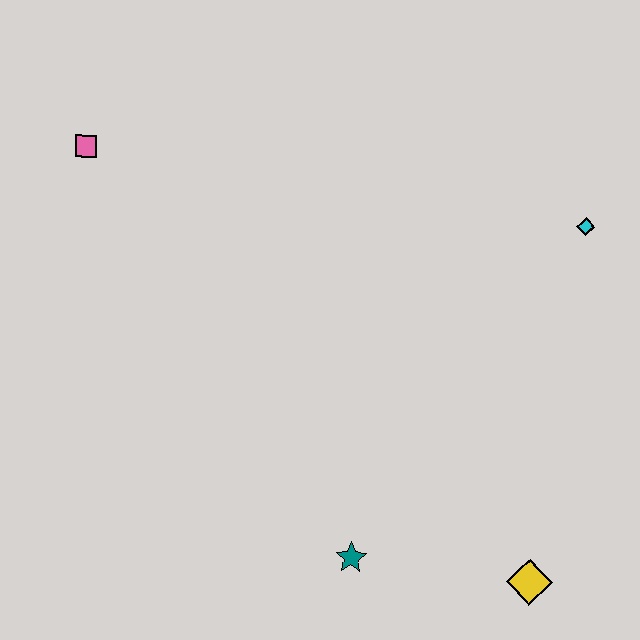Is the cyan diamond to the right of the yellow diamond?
Yes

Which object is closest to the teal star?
The yellow diamond is closest to the teal star.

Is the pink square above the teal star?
Yes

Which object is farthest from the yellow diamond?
The pink square is farthest from the yellow diamond.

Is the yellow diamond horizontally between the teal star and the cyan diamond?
Yes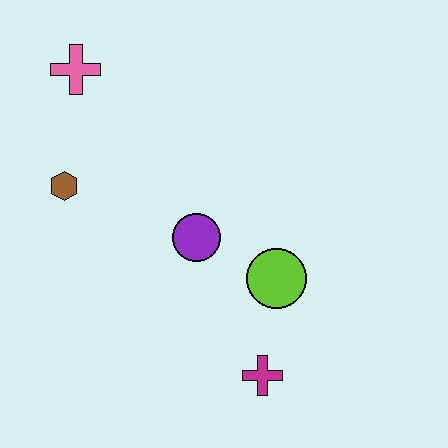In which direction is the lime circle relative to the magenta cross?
The lime circle is above the magenta cross.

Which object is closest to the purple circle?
The lime circle is closest to the purple circle.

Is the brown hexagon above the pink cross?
No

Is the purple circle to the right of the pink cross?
Yes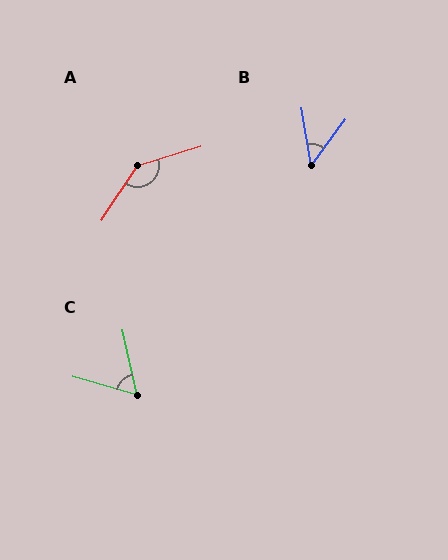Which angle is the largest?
A, at approximately 141 degrees.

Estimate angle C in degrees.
Approximately 62 degrees.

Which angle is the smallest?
B, at approximately 46 degrees.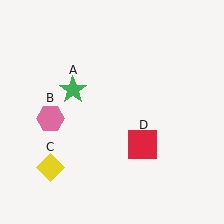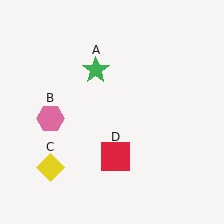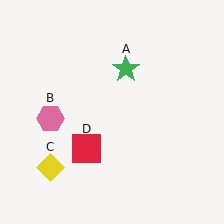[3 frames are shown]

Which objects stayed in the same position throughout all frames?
Pink hexagon (object B) and yellow diamond (object C) remained stationary.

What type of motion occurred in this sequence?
The green star (object A), red square (object D) rotated clockwise around the center of the scene.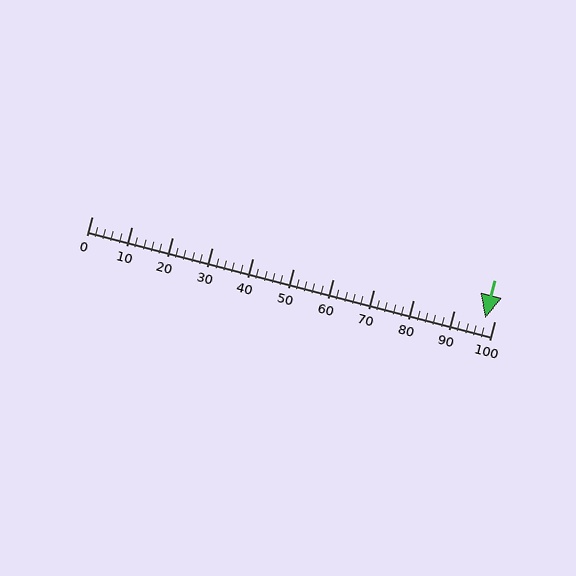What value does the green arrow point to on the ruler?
The green arrow points to approximately 98.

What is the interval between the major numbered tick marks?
The major tick marks are spaced 10 units apart.